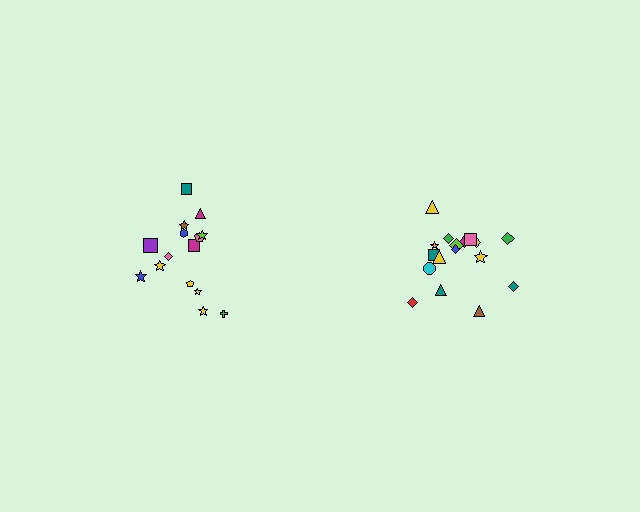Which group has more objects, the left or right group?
The right group.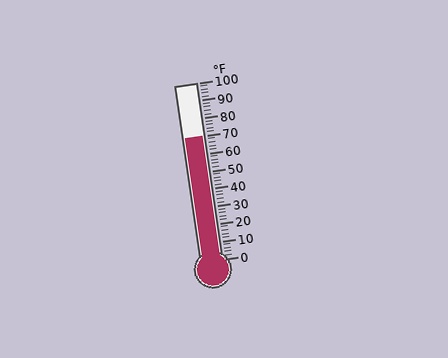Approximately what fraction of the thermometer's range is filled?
The thermometer is filled to approximately 70% of its range.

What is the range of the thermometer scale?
The thermometer scale ranges from 0°F to 100°F.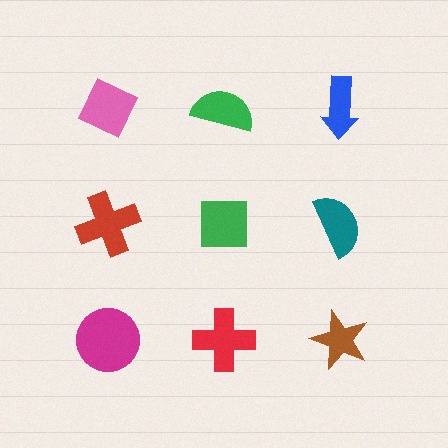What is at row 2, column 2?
A green square.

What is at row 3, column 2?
A red cross.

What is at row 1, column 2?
A green semicircle.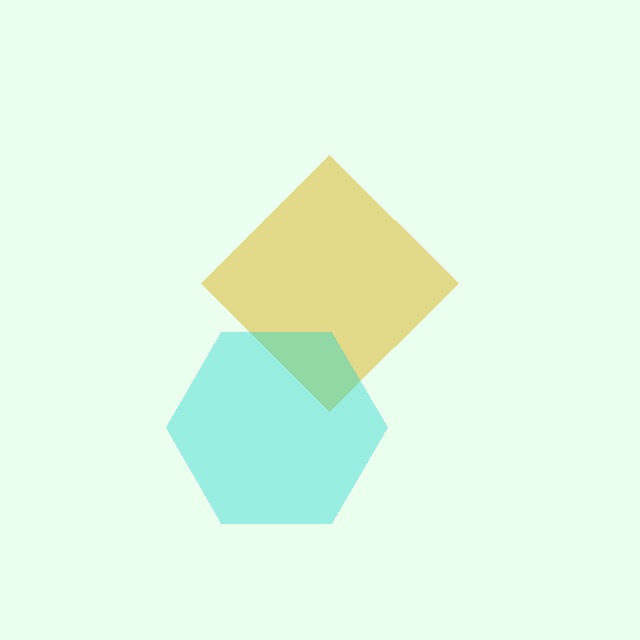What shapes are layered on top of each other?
The layered shapes are: a yellow diamond, a cyan hexagon.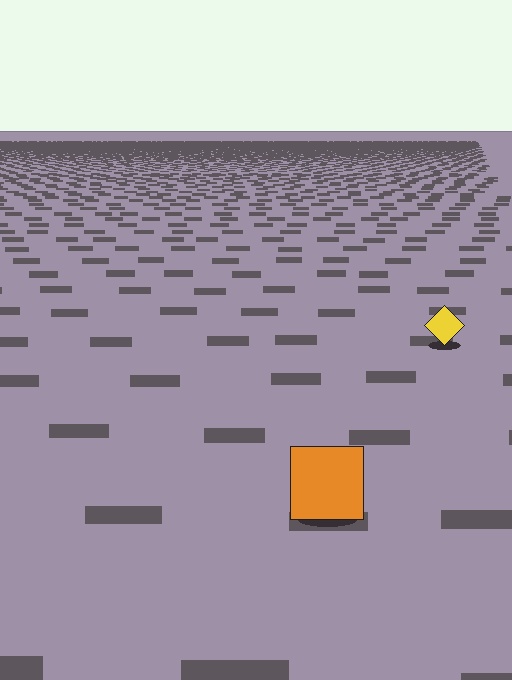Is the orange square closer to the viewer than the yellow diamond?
Yes. The orange square is closer — you can tell from the texture gradient: the ground texture is coarser near it.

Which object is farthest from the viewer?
The yellow diamond is farthest from the viewer. It appears smaller and the ground texture around it is denser.